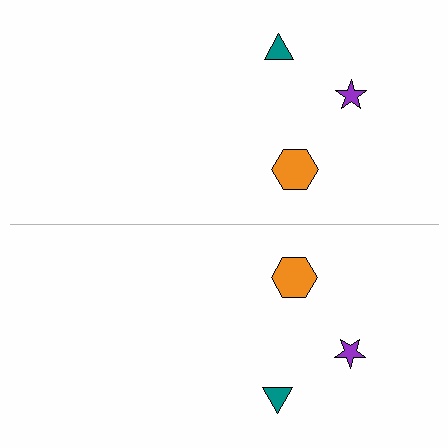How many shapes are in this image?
There are 6 shapes in this image.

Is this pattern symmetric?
Yes, this pattern has bilateral (reflection) symmetry.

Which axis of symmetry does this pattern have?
The pattern has a horizontal axis of symmetry running through the center of the image.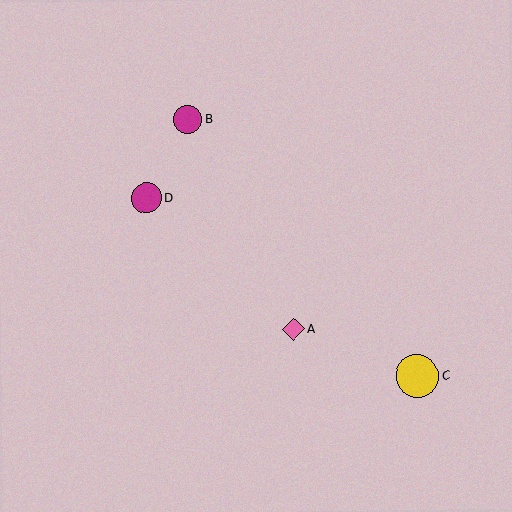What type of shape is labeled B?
Shape B is a magenta circle.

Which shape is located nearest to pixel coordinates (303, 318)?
The pink diamond (labeled A) at (294, 329) is nearest to that location.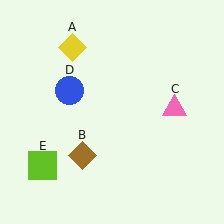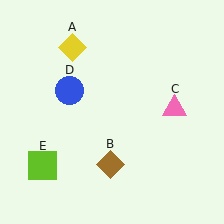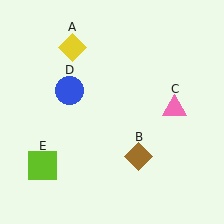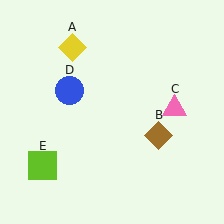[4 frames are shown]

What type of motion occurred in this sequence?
The brown diamond (object B) rotated counterclockwise around the center of the scene.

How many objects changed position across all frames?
1 object changed position: brown diamond (object B).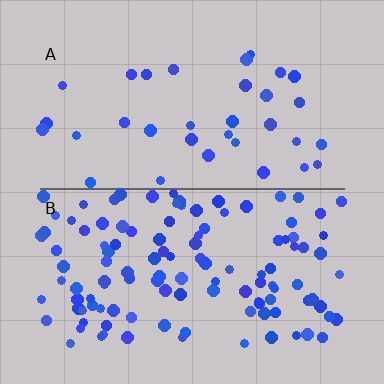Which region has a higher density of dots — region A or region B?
B (the bottom).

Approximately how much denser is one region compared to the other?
Approximately 3.3× — region B over region A.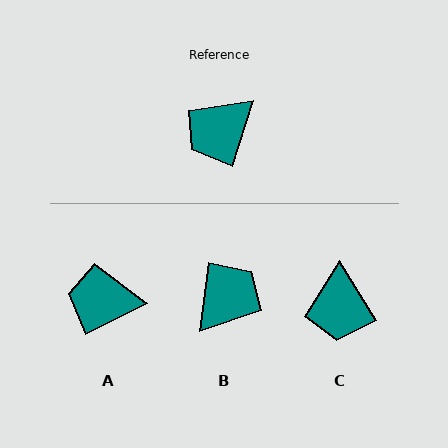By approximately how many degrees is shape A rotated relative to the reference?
Approximately 46 degrees clockwise.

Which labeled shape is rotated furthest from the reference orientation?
B, about 170 degrees away.